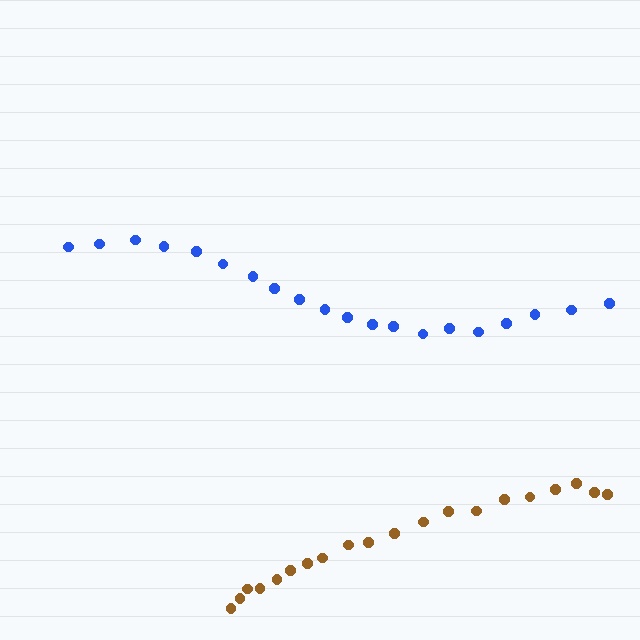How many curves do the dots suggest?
There are 2 distinct paths.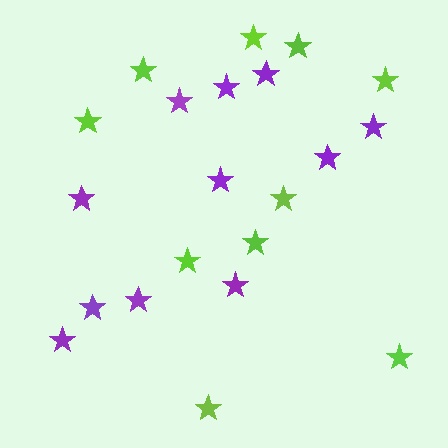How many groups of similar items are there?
There are 2 groups: one group of purple stars (11) and one group of lime stars (10).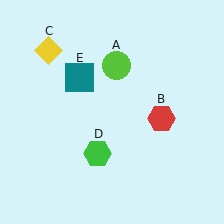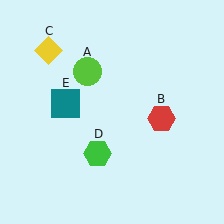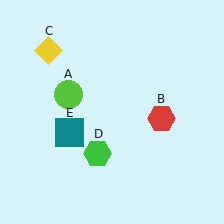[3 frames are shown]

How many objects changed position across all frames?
2 objects changed position: lime circle (object A), teal square (object E).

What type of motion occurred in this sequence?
The lime circle (object A), teal square (object E) rotated counterclockwise around the center of the scene.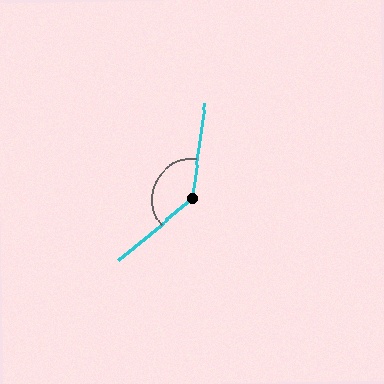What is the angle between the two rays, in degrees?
Approximately 137 degrees.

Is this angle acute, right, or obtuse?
It is obtuse.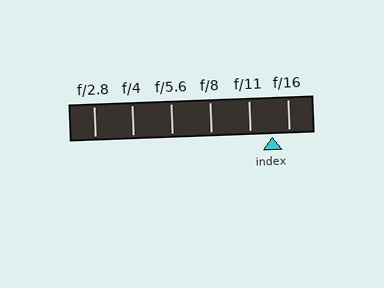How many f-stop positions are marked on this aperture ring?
There are 6 f-stop positions marked.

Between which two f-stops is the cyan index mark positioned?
The index mark is between f/11 and f/16.